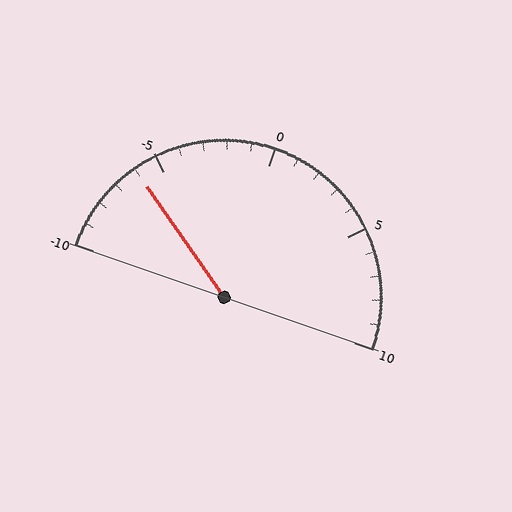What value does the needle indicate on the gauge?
The needle indicates approximately -6.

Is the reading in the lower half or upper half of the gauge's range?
The reading is in the lower half of the range (-10 to 10).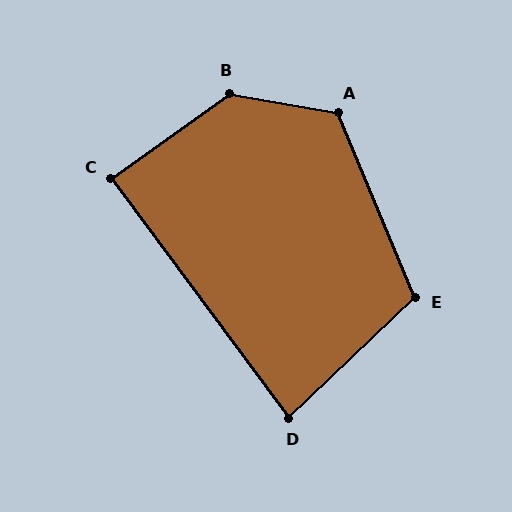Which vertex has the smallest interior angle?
D, at approximately 83 degrees.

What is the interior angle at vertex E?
Approximately 110 degrees (obtuse).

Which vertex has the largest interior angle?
B, at approximately 134 degrees.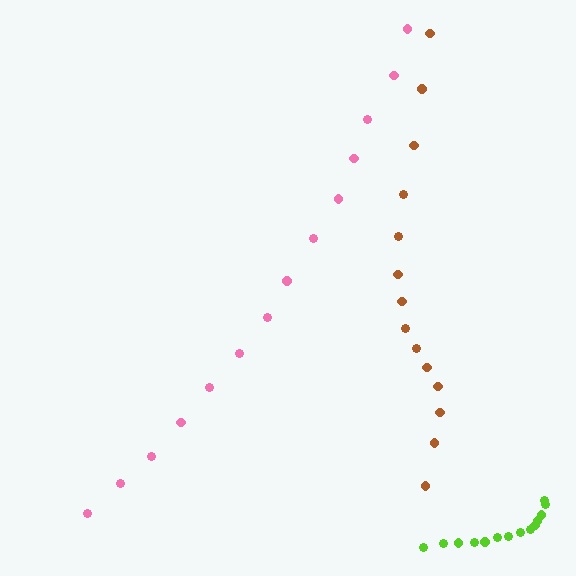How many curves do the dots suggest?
There are 3 distinct paths.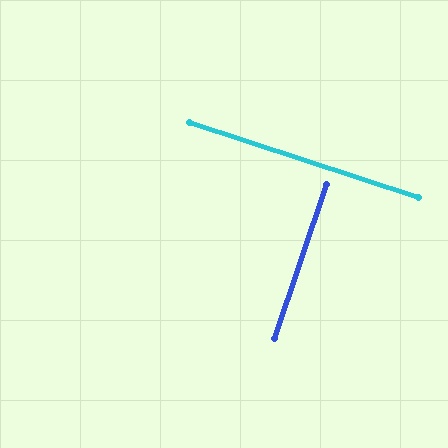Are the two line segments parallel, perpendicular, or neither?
Perpendicular — they meet at approximately 89°.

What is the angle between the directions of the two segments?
Approximately 89 degrees.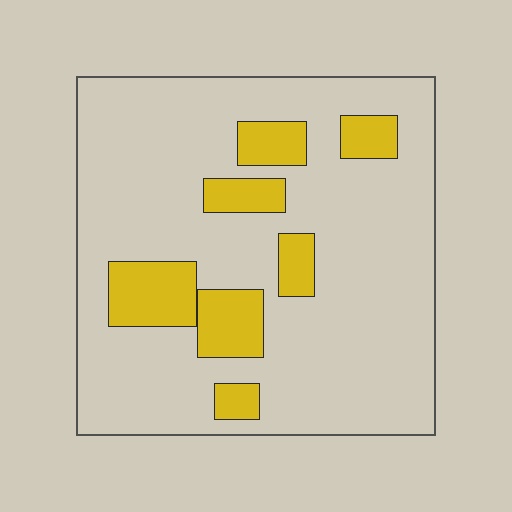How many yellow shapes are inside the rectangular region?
7.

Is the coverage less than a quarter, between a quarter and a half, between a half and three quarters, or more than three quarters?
Less than a quarter.